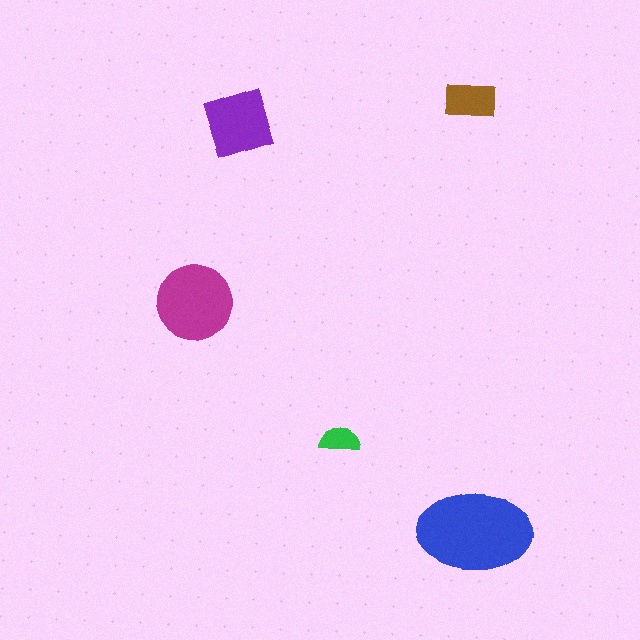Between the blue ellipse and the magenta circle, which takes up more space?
The blue ellipse.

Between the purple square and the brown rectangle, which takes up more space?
The purple square.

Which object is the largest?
The blue ellipse.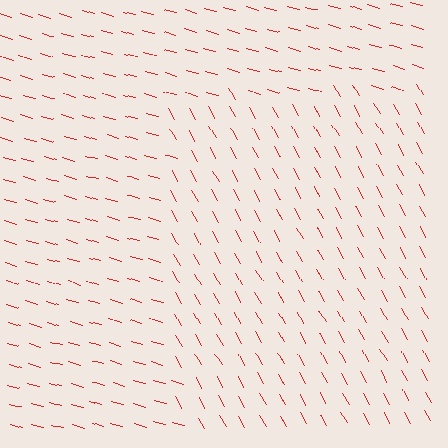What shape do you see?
I see a rectangle.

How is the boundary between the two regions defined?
The boundary is defined purely by a change in line orientation (approximately 45 degrees difference). All lines are the same color and thickness.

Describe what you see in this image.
The image is filled with small red line segments. A rectangle region in the image has lines oriented differently from the surrounding lines, creating a visible texture boundary.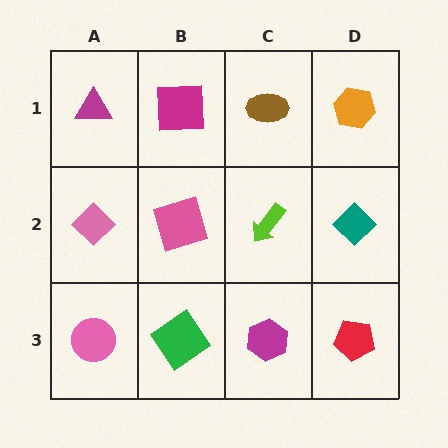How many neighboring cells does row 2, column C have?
4.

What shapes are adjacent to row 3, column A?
A pink diamond (row 2, column A), a green diamond (row 3, column B).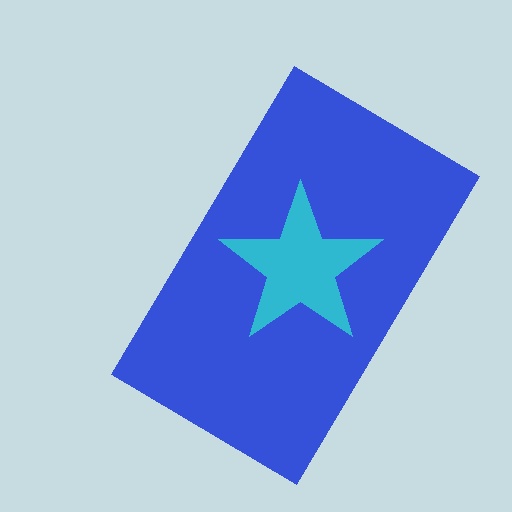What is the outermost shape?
The blue rectangle.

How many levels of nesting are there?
2.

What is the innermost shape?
The cyan star.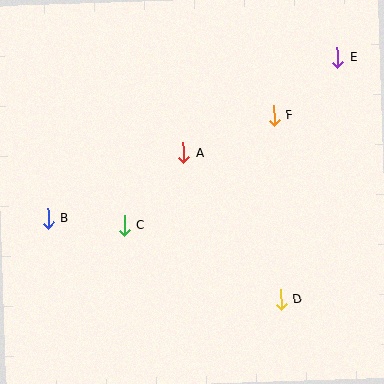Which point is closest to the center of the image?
Point A at (184, 153) is closest to the center.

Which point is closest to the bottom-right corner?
Point D is closest to the bottom-right corner.